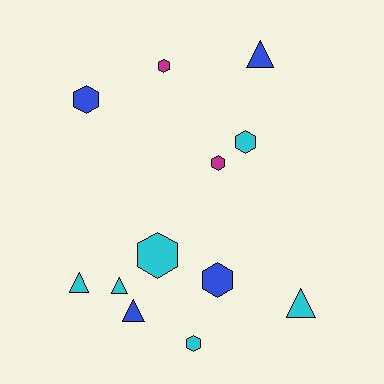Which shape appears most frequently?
Hexagon, with 7 objects.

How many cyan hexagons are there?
There are 3 cyan hexagons.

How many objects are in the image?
There are 12 objects.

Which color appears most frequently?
Cyan, with 6 objects.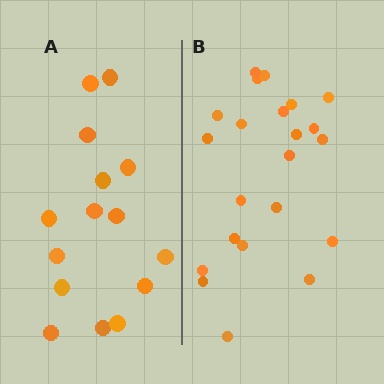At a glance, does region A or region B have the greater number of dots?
Region B (the right region) has more dots.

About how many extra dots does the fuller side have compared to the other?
Region B has roughly 8 or so more dots than region A.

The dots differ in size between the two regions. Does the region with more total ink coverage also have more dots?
No. Region A has more total ink coverage because its dots are larger, but region B actually contains more individual dots. Total area can be misleading — the number of items is what matters here.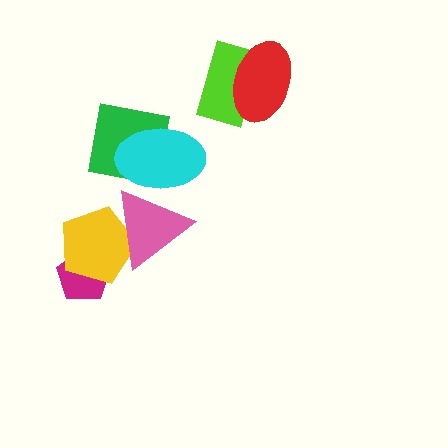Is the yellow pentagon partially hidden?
Yes, it is partially covered by another shape.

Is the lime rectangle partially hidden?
Yes, it is partially covered by another shape.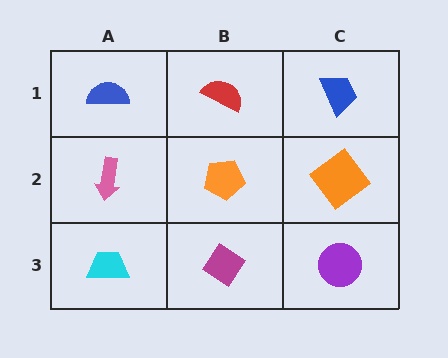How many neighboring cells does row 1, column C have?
2.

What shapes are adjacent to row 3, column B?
An orange pentagon (row 2, column B), a cyan trapezoid (row 3, column A), a purple circle (row 3, column C).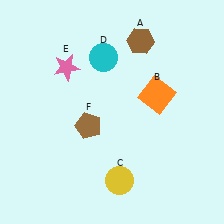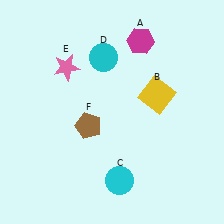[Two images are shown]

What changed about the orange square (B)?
In Image 1, B is orange. In Image 2, it changed to yellow.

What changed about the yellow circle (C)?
In Image 1, C is yellow. In Image 2, it changed to cyan.